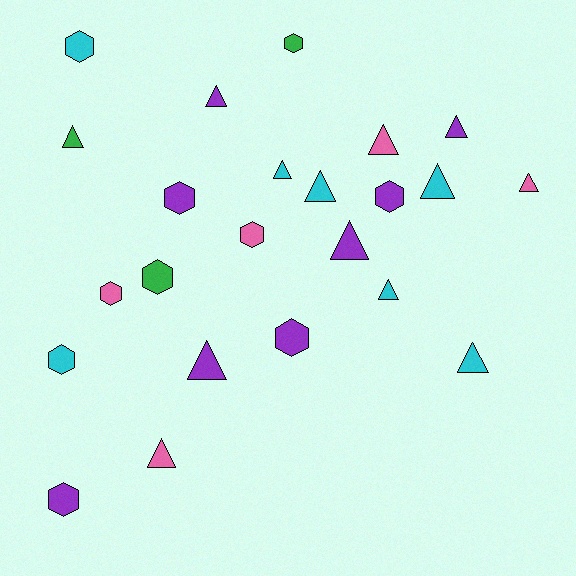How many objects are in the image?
There are 23 objects.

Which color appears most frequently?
Purple, with 8 objects.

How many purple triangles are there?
There are 4 purple triangles.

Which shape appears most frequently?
Triangle, with 13 objects.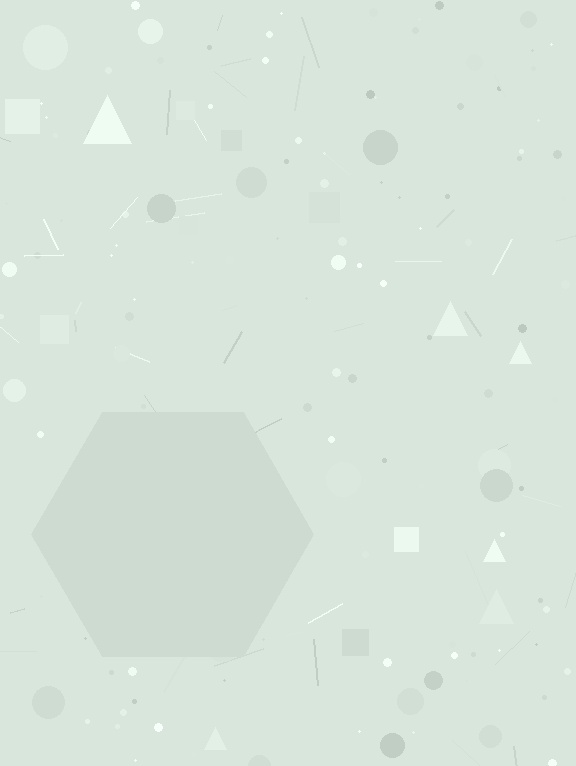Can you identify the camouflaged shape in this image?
The camouflaged shape is a hexagon.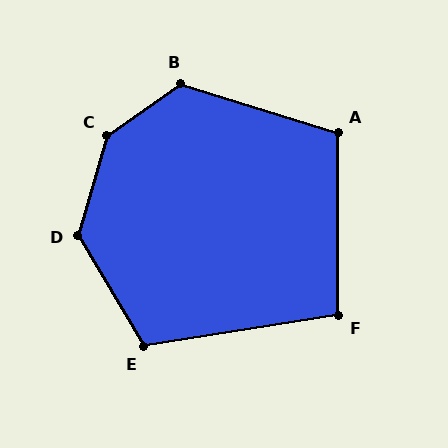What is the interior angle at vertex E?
Approximately 112 degrees (obtuse).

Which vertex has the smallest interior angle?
F, at approximately 99 degrees.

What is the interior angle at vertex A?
Approximately 107 degrees (obtuse).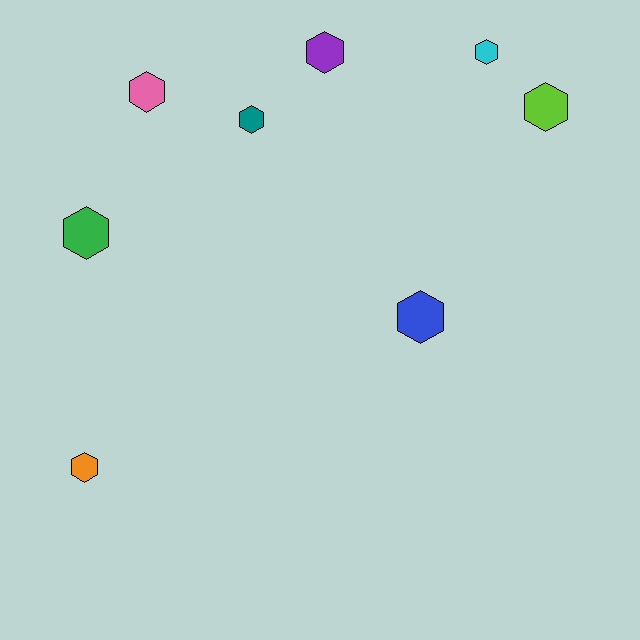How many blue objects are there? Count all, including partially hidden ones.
There is 1 blue object.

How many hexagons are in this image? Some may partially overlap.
There are 8 hexagons.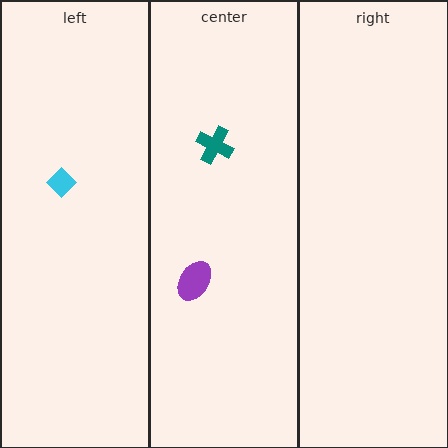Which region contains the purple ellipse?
The center region.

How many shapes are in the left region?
1.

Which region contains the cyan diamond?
The left region.